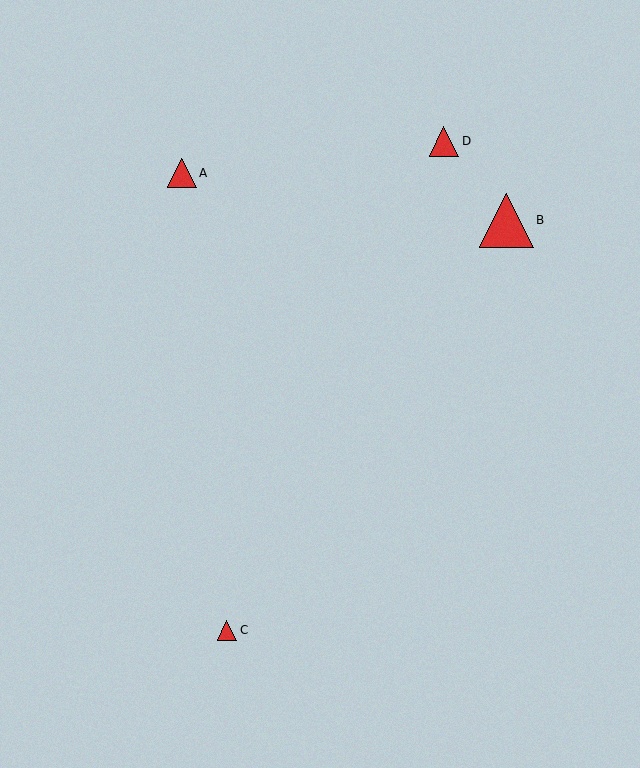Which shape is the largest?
The red triangle (labeled B) is the largest.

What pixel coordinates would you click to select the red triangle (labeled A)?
Click at (182, 173) to select the red triangle A.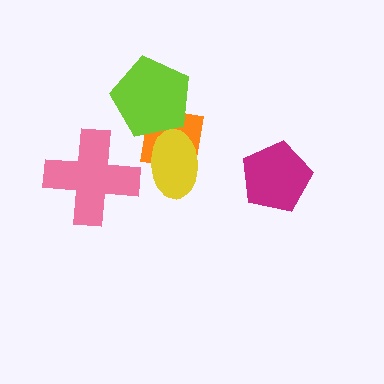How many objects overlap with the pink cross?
0 objects overlap with the pink cross.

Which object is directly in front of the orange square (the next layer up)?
The yellow ellipse is directly in front of the orange square.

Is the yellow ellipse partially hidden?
Yes, it is partially covered by another shape.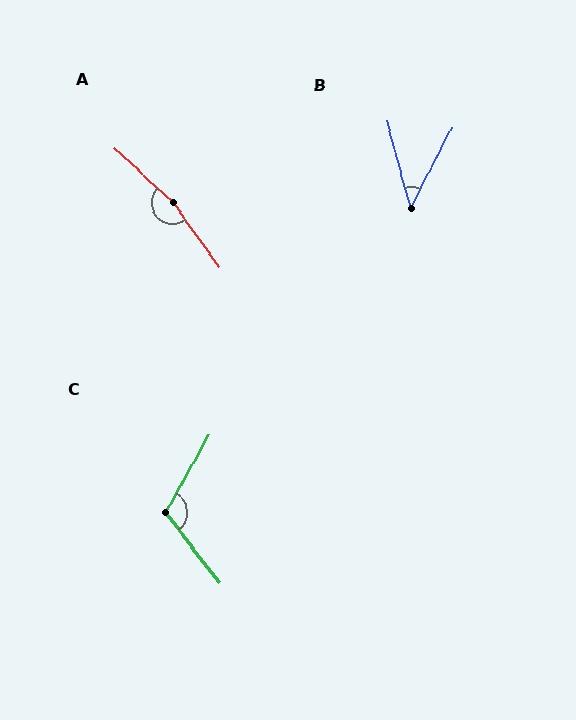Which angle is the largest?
A, at approximately 168 degrees.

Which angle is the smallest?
B, at approximately 42 degrees.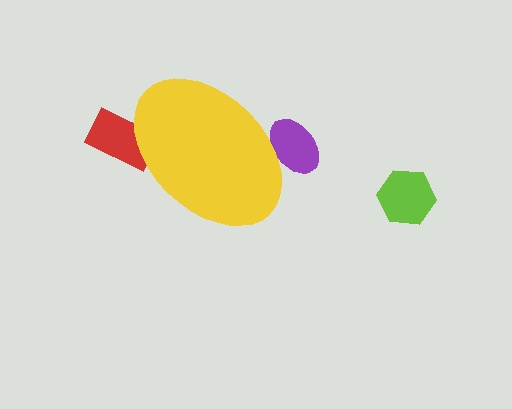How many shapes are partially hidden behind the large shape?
2 shapes are partially hidden.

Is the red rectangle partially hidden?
Yes, the red rectangle is partially hidden behind the yellow ellipse.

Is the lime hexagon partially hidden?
No, the lime hexagon is fully visible.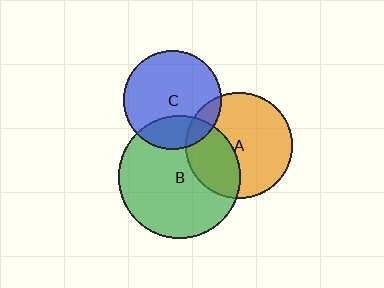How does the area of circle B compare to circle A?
Approximately 1.3 times.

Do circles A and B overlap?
Yes.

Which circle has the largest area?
Circle B (green).